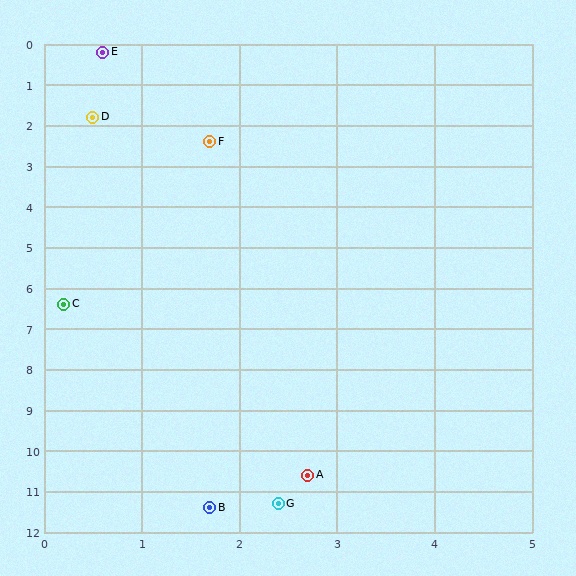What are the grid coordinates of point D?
Point D is at approximately (0.5, 1.8).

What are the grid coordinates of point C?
Point C is at approximately (0.2, 6.4).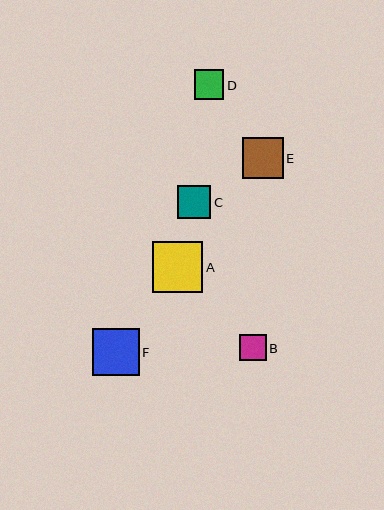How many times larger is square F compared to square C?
Square F is approximately 1.4 times the size of square C.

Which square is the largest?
Square A is the largest with a size of approximately 51 pixels.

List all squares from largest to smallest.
From largest to smallest: A, F, E, C, D, B.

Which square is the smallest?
Square B is the smallest with a size of approximately 26 pixels.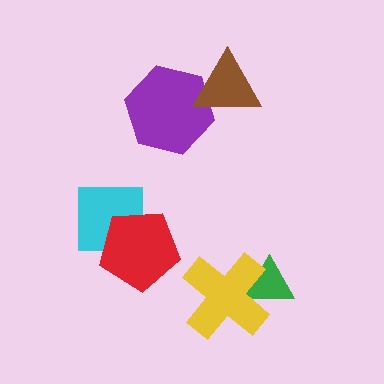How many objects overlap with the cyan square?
1 object overlaps with the cyan square.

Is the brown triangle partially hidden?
No, no other shape covers it.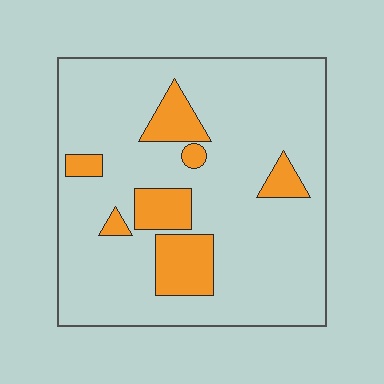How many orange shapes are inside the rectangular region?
7.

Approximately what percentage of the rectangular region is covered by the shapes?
Approximately 15%.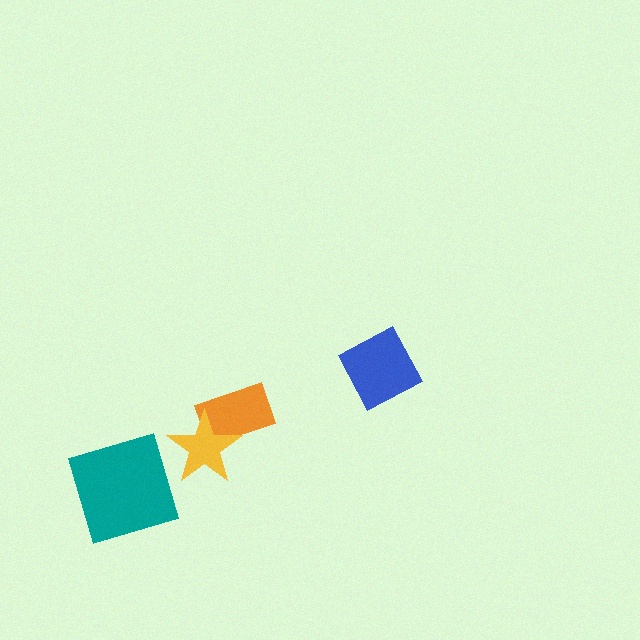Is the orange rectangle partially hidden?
Yes, it is partially covered by another shape.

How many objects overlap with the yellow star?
1 object overlaps with the yellow star.